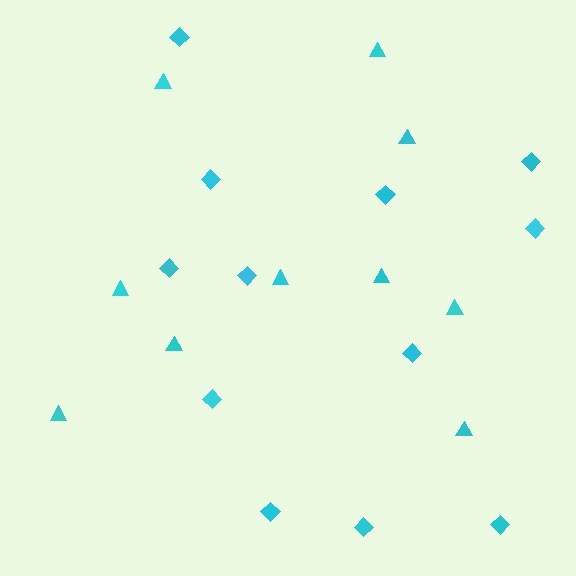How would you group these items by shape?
There are 2 groups: one group of diamonds (12) and one group of triangles (10).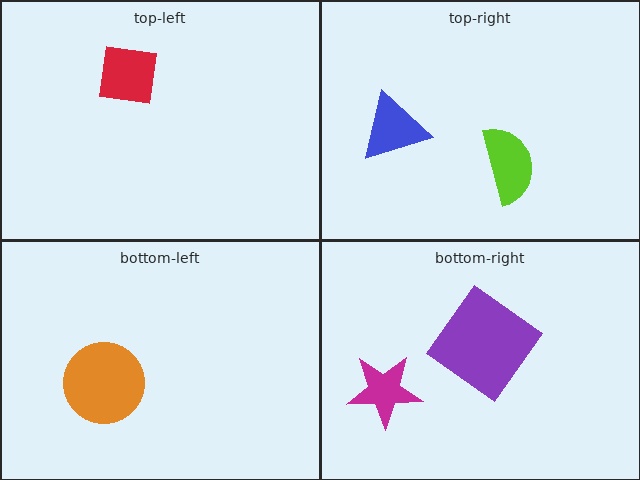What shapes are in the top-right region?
The blue triangle, the lime semicircle.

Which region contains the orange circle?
The bottom-left region.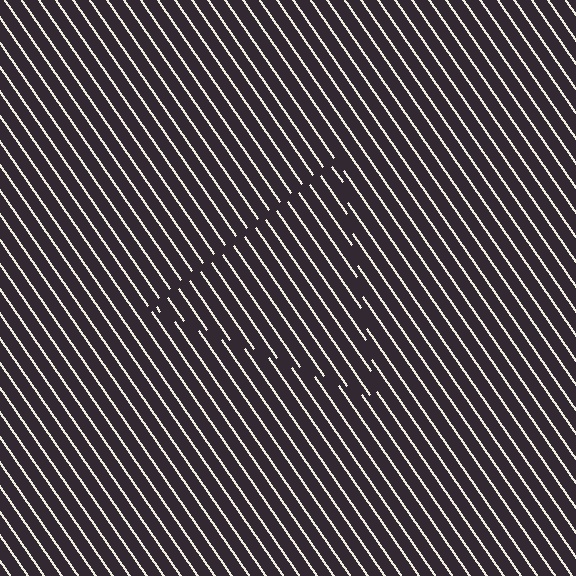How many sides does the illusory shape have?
3 sides — the line-ends trace a triangle.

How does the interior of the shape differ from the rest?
The interior of the shape contains the same grating, shifted by half a period — the contour is defined by the phase discontinuity where line-ends from the inner and outer gratings abut.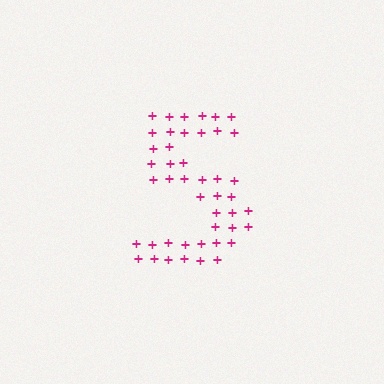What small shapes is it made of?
It is made of small plus signs.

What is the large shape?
The large shape is the digit 5.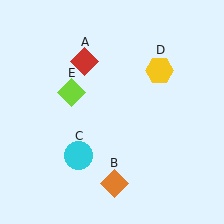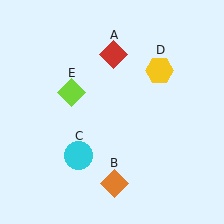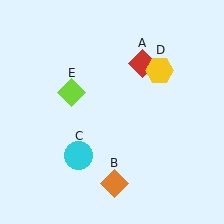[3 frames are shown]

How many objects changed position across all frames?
1 object changed position: red diamond (object A).